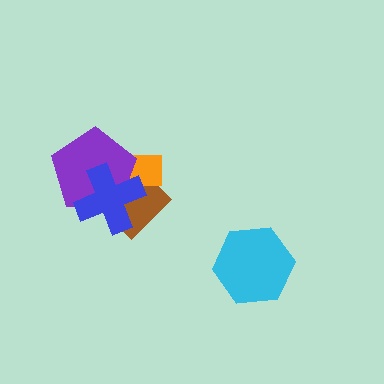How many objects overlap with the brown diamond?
3 objects overlap with the brown diamond.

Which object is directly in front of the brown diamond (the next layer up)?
The orange rectangle is directly in front of the brown diamond.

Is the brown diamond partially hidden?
Yes, it is partially covered by another shape.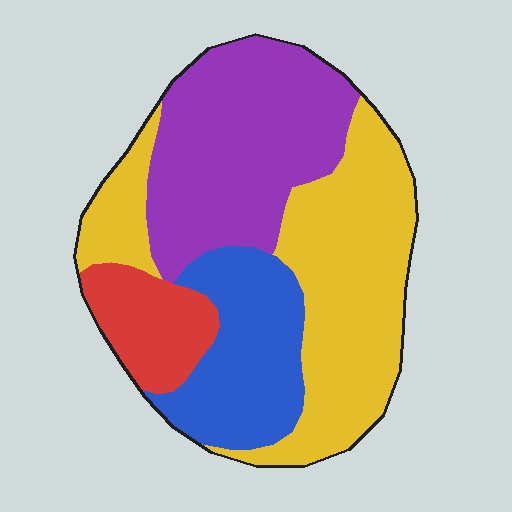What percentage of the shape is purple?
Purple takes up about one third (1/3) of the shape.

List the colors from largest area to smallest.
From largest to smallest: yellow, purple, blue, red.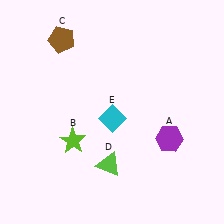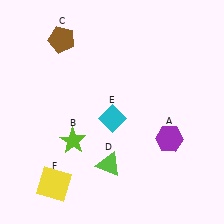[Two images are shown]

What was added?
A yellow square (F) was added in Image 2.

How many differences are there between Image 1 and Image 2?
There is 1 difference between the two images.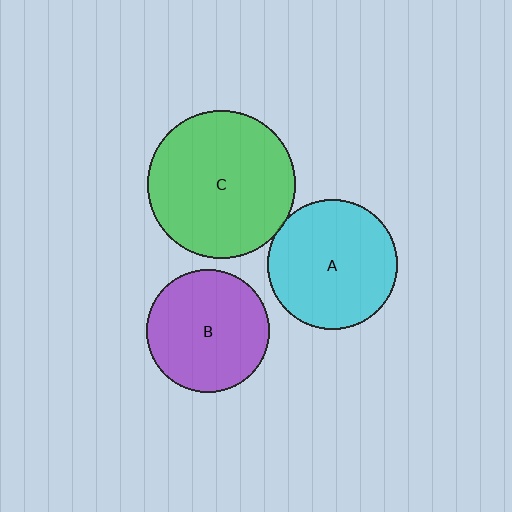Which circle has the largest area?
Circle C (green).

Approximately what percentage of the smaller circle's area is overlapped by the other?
Approximately 5%.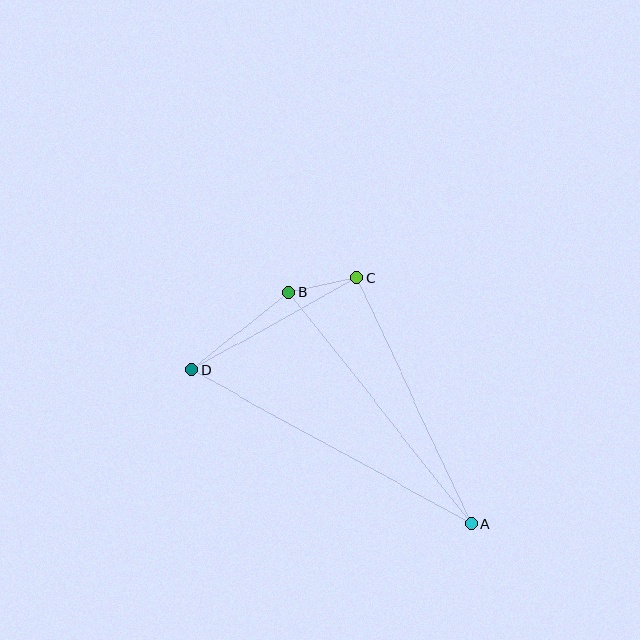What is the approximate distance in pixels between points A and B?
The distance between A and B is approximately 295 pixels.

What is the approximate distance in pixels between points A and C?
The distance between A and C is approximately 271 pixels.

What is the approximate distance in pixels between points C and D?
The distance between C and D is approximately 189 pixels.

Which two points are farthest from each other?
Points A and D are farthest from each other.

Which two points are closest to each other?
Points B and C are closest to each other.